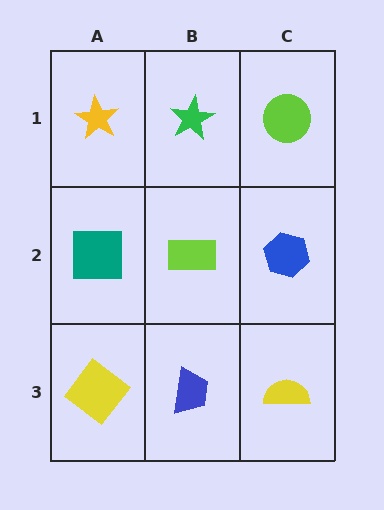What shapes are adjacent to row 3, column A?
A teal square (row 2, column A), a blue trapezoid (row 3, column B).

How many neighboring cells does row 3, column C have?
2.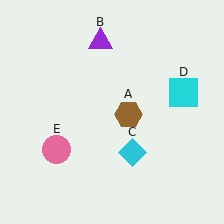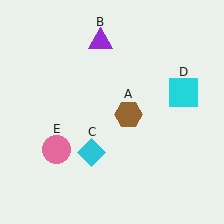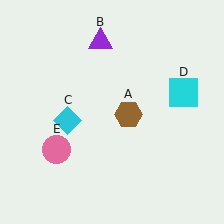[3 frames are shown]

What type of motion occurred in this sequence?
The cyan diamond (object C) rotated clockwise around the center of the scene.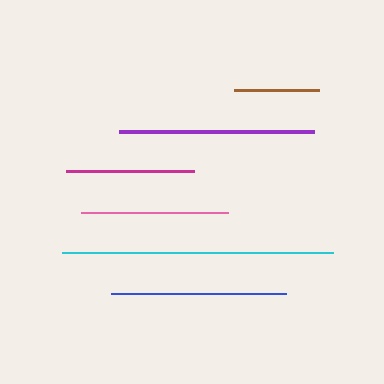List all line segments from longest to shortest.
From longest to shortest: cyan, purple, blue, pink, magenta, brown.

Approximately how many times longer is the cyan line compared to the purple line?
The cyan line is approximately 1.4 times the length of the purple line.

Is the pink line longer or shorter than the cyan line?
The cyan line is longer than the pink line.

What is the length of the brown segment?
The brown segment is approximately 85 pixels long.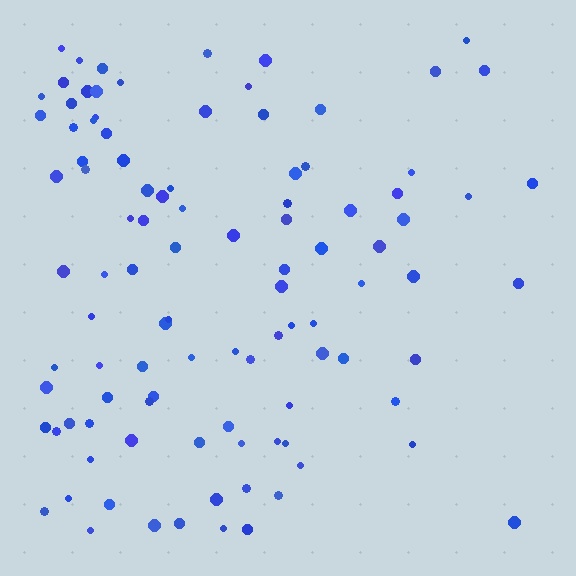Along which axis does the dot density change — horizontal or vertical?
Horizontal.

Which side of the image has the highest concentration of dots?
The left.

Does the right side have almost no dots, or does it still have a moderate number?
Still a moderate number, just noticeably fewer than the left.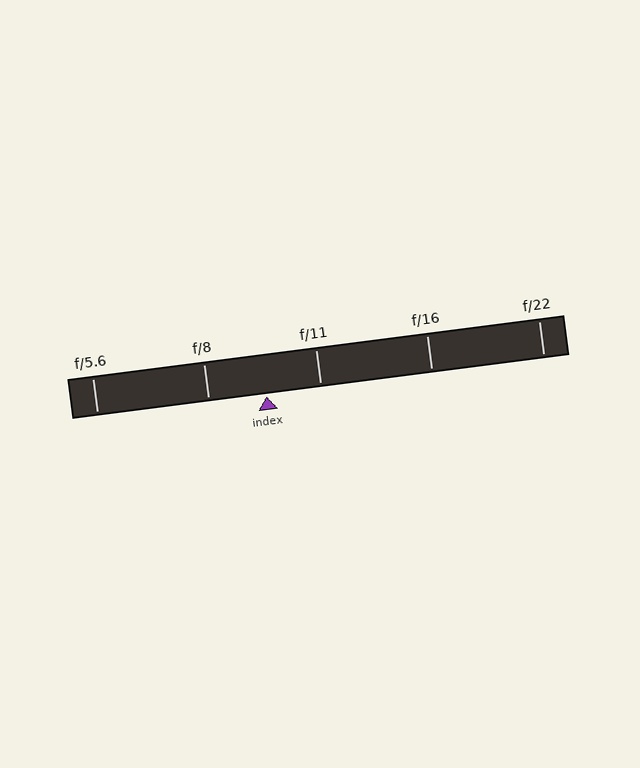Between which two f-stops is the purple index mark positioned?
The index mark is between f/8 and f/11.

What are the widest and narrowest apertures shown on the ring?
The widest aperture shown is f/5.6 and the narrowest is f/22.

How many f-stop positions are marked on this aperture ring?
There are 5 f-stop positions marked.